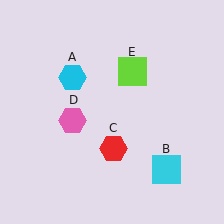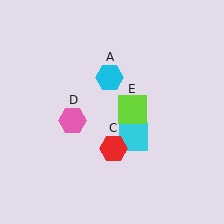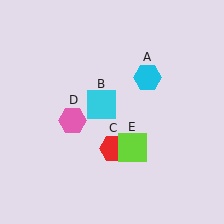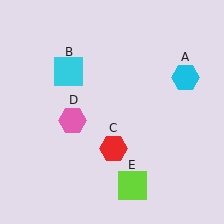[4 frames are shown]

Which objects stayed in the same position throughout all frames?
Red hexagon (object C) and pink hexagon (object D) remained stationary.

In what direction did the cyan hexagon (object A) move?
The cyan hexagon (object A) moved right.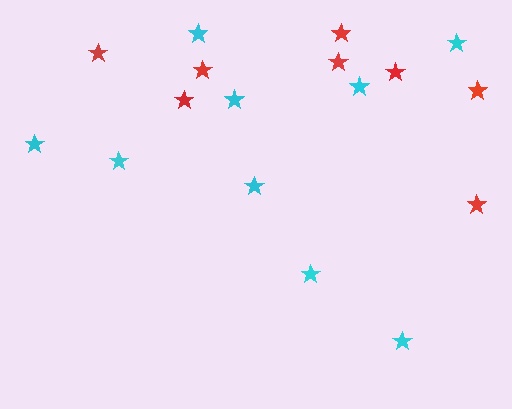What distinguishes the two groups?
There are 2 groups: one group of red stars (8) and one group of cyan stars (9).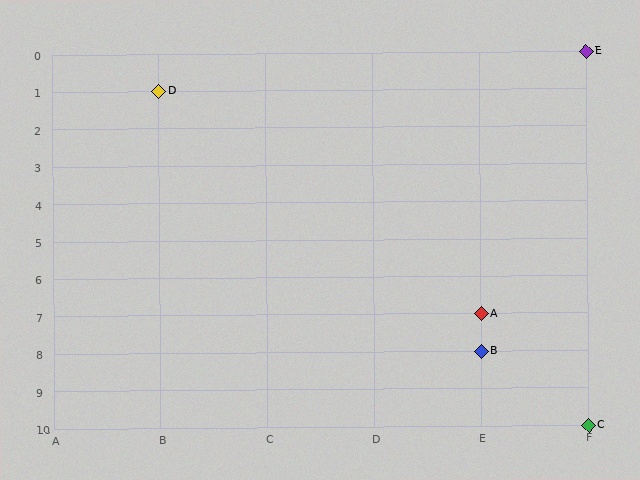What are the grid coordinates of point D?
Point D is at grid coordinates (B, 1).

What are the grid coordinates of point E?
Point E is at grid coordinates (F, 0).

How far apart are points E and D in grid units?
Points E and D are 4 columns and 1 row apart (about 4.1 grid units diagonally).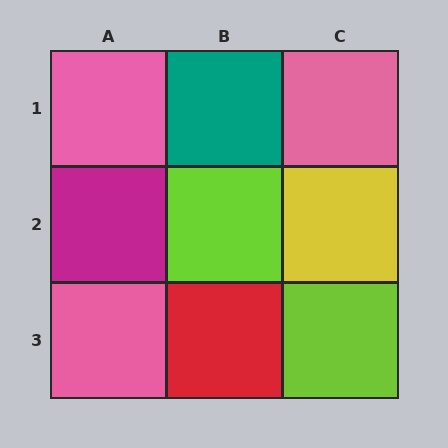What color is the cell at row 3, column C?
Lime.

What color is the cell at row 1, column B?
Teal.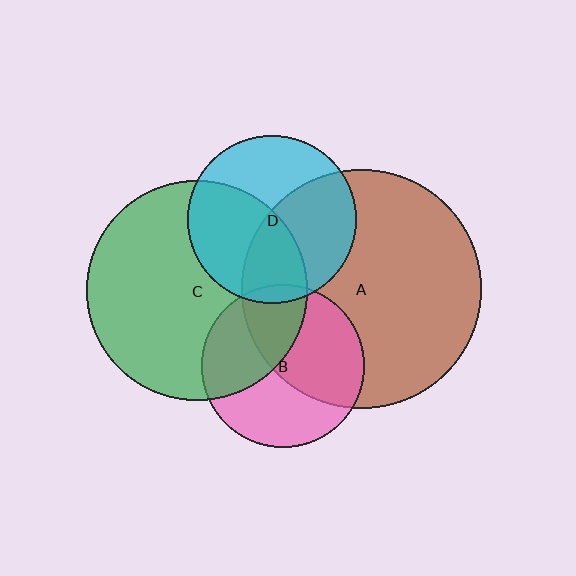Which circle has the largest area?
Circle A (brown).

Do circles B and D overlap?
Yes.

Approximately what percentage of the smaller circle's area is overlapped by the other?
Approximately 5%.